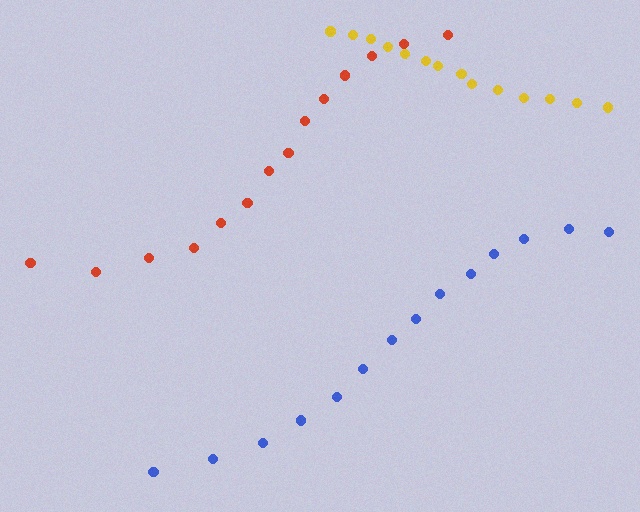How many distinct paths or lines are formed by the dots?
There are 3 distinct paths.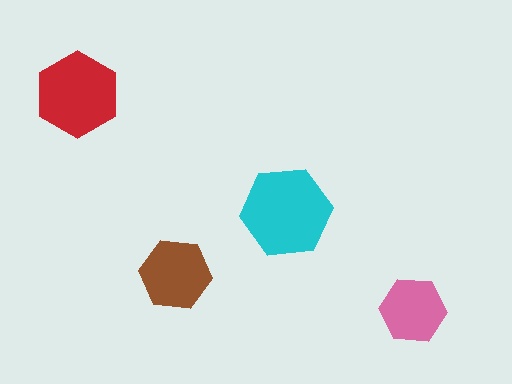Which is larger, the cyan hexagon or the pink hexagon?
The cyan one.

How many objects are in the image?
There are 4 objects in the image.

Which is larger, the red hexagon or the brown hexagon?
The red one.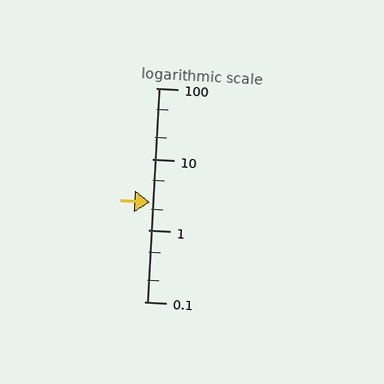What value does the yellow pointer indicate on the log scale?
The pointer indicates approximately 2.5.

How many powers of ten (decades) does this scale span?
The scale spans 3 decades, from 0.1 to 100.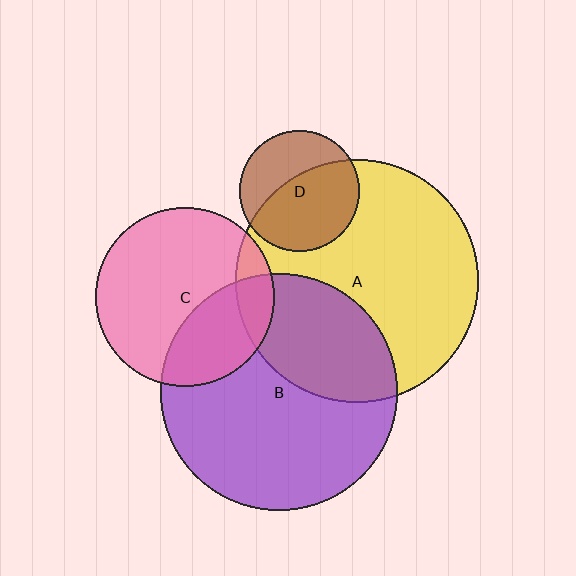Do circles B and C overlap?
Yes.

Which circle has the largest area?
Circle A (yellow).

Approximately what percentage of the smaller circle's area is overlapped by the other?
Approximately 30%.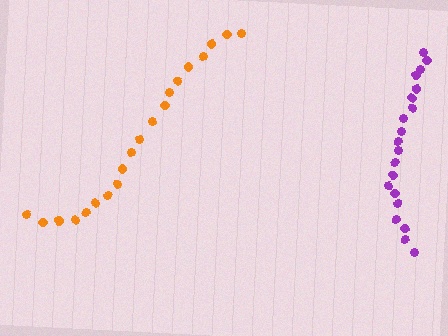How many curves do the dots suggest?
There are 2 distinct paths.